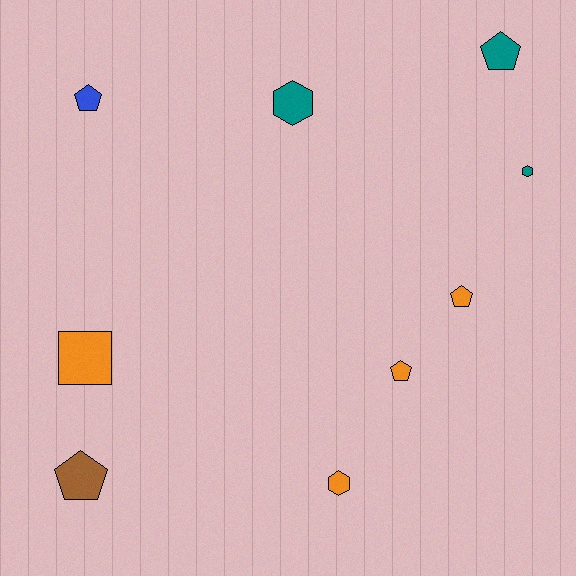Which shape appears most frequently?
Pentagon, with 5 objects.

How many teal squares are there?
There are no teal squares.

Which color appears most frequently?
Orange, with 4 objects.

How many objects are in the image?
There are 9 objects.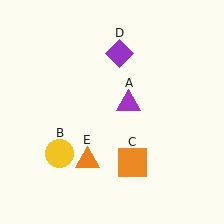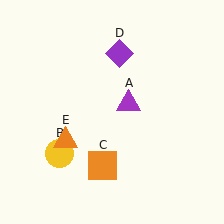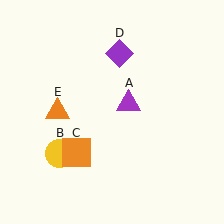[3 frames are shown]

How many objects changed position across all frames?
2 objects changed position: orange square (object C), orange triangle (object E).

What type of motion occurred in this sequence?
The orange square (object C), orange triangle (object E) rotated clockwise around the center of the scene.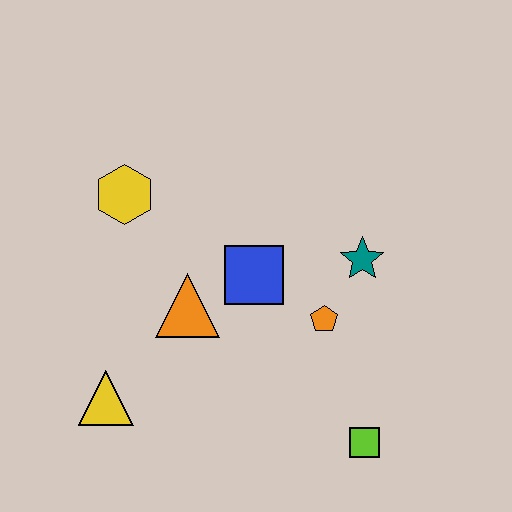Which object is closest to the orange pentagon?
The teal star is closest to the orange pentagon.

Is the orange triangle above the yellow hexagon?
No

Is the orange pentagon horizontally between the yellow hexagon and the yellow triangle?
No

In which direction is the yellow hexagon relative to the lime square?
The yellow hexagon is above the lime square.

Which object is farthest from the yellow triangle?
The teal star is farthest from the yellow triangle.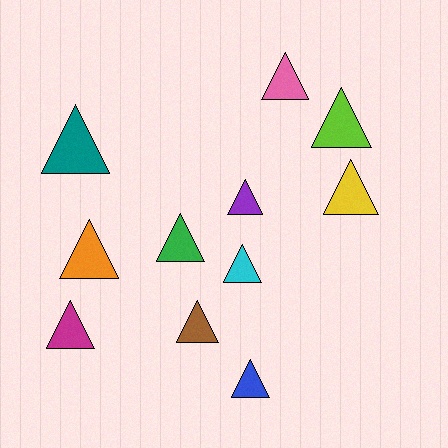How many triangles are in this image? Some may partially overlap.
There are 11 triangles.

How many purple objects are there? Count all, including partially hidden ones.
There is 1 purple object.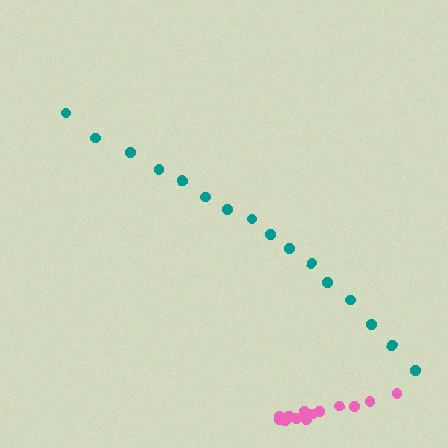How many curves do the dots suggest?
There are 2 distinct paths.